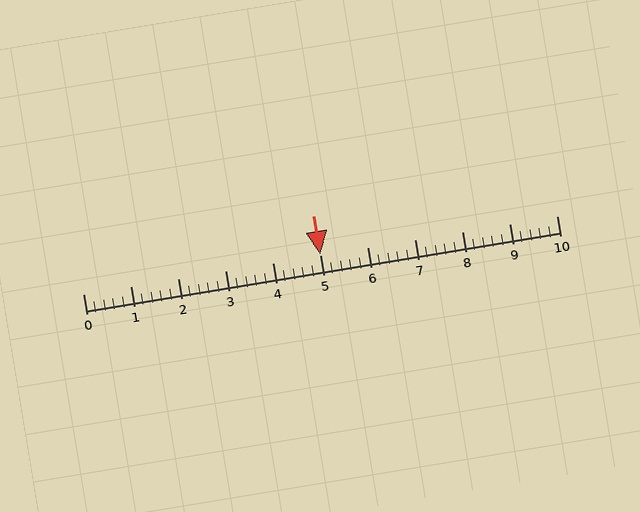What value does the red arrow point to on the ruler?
The red arrow points to approximately 5.0.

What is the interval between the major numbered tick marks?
The major tick marks are spaced 1 units apart.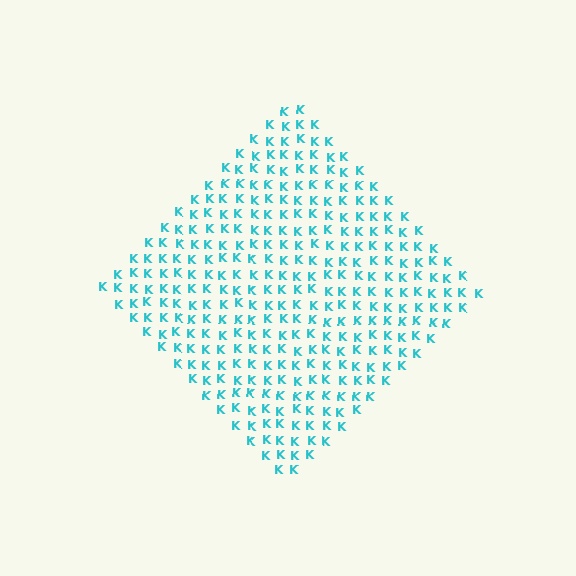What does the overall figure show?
The overall figure shows a diamond.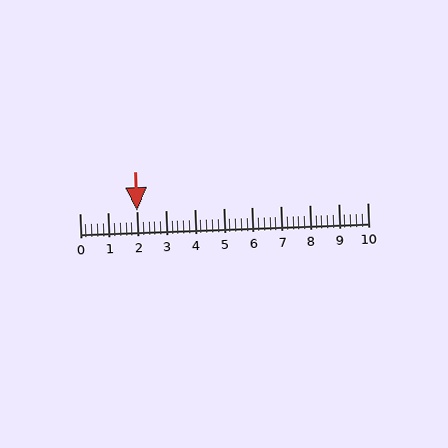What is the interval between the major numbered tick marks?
The major tick marks are spaced 1 units apart.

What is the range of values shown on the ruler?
The ruler shows values from 0 to 10.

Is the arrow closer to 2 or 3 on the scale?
The arrow is closer to 2.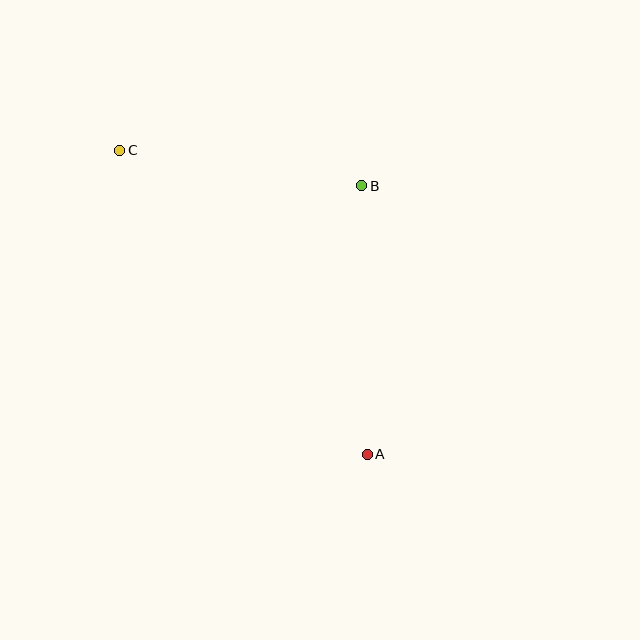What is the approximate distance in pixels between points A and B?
The distance between A and B is approximately 269 pixels.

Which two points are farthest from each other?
Points A and C are farthest from each other.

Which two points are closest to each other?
Points B and C are closest to each other.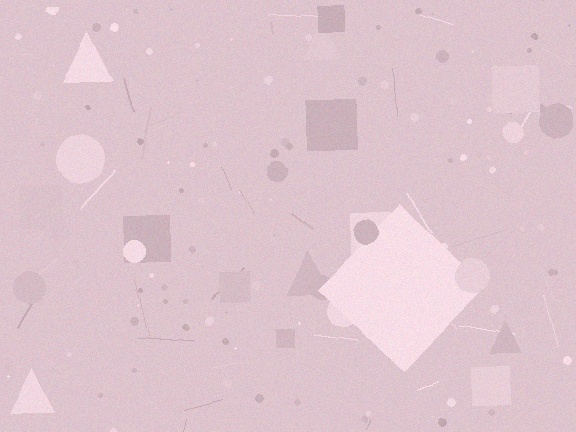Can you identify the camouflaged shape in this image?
The camouflaged shape is a diamond.